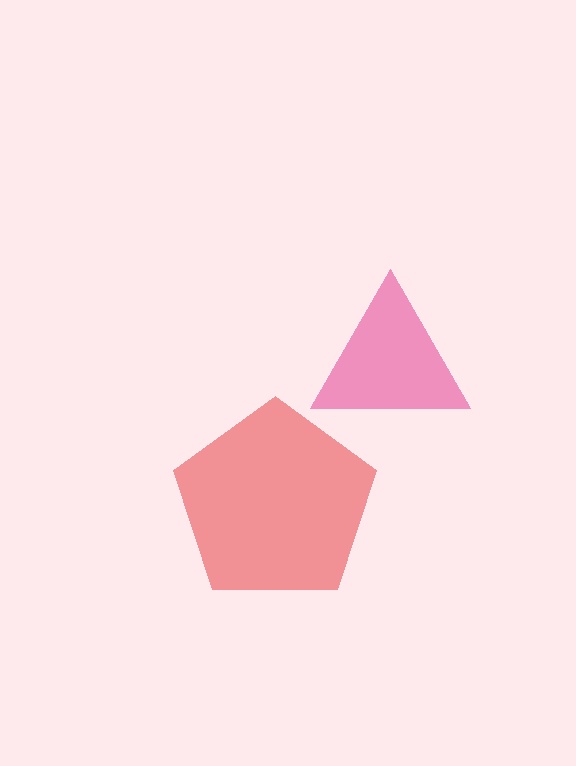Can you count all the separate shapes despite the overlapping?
Yes, there are 2 separate shapes.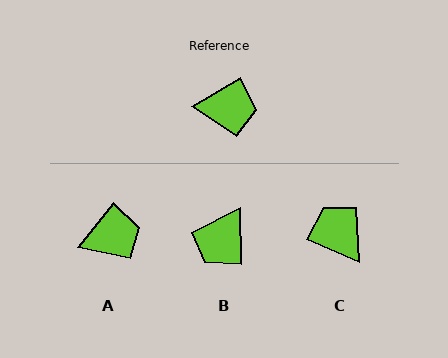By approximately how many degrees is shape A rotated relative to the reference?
Approximately 22 degrees counter-clockwise.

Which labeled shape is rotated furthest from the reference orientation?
C, about 127 degrees away.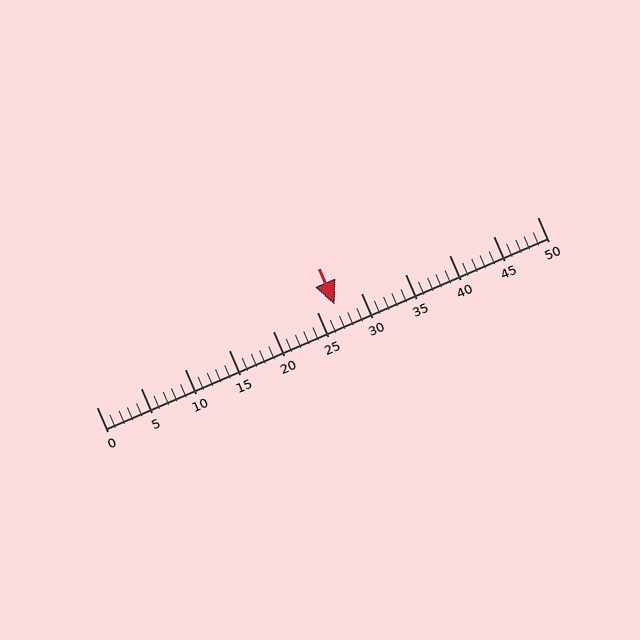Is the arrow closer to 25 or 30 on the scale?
The arrow is closer to 25.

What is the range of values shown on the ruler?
The ruler shows values from 0 to 50.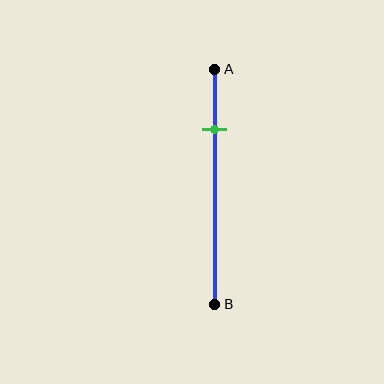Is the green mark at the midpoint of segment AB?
No, the mark is at about 25% from A, not at the 50% midpoint.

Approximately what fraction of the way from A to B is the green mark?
The green mark is approximately 25% of the way from A to B.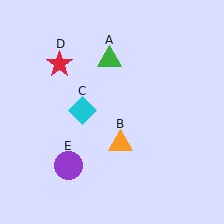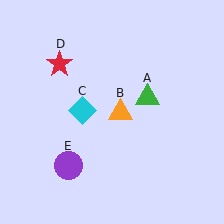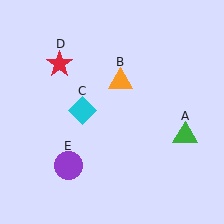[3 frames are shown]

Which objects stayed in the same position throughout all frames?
Cyan diamond (object C) and red star (object D) and purple circle (object E) remained stationary.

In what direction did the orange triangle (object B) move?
The orange triangle (object B) moved up.